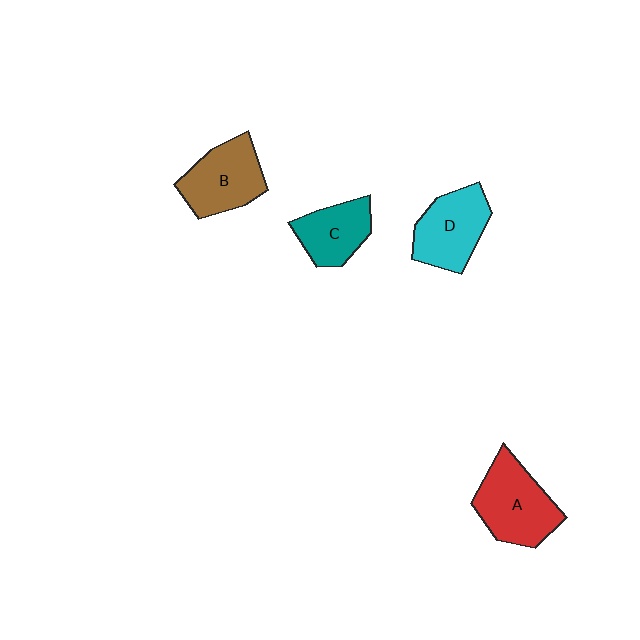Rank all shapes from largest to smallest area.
From largest to smallest: A (red), B (brown), D (cyan), C (teal).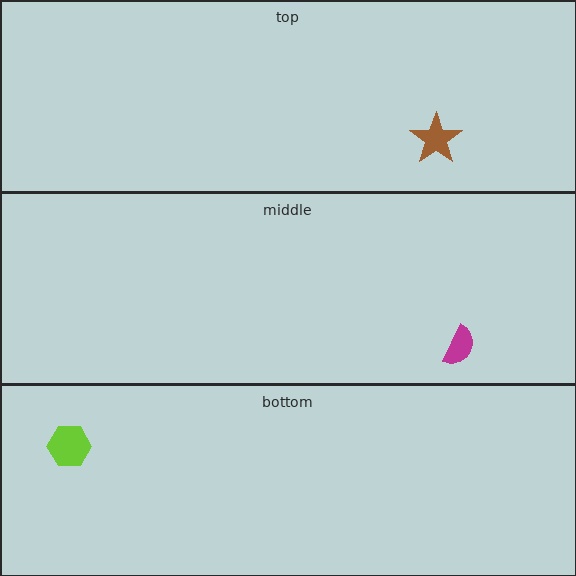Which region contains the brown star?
The top region.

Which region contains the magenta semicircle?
The middle region.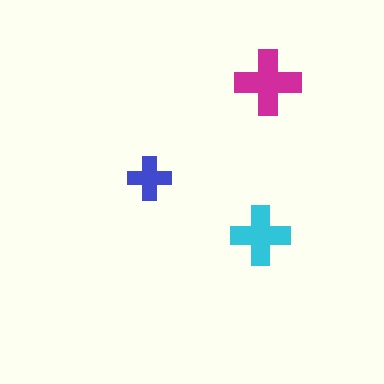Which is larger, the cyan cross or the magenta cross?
The magenta one.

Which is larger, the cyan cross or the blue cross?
The cyan one.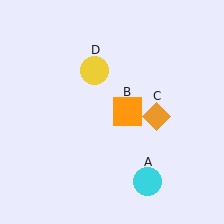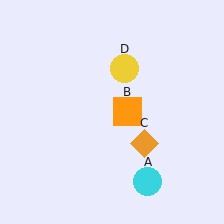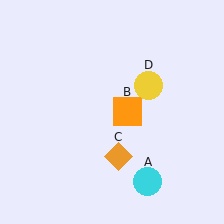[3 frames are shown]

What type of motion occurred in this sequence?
The orange diamond (object C), yellow circle (object D) rotated clockwise around the center of the scene.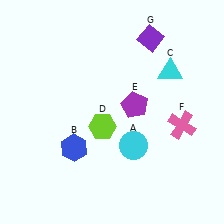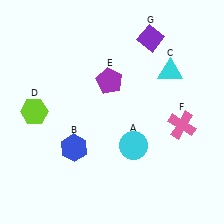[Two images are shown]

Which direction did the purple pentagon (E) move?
The purple pentagon (E) moved left.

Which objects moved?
The objects that moved are: the lime hexagon (D), the purple pentagon (E).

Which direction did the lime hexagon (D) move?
The lime hexagon (D) moved left.